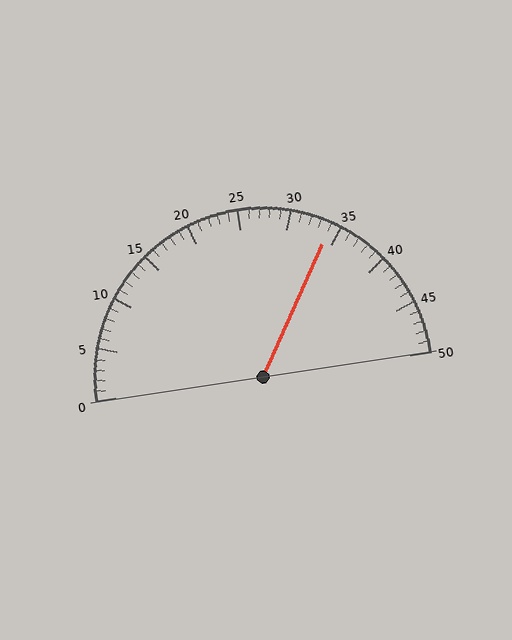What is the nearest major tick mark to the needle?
The nearest major tick mark is 35.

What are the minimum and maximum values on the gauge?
The gauge ranges from 0 to 50.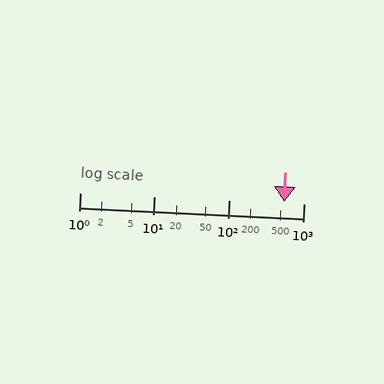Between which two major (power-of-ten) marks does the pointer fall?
The pointer is between 100 and 1000.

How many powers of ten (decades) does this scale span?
The scale spans 3 decades, from 1 to 1000.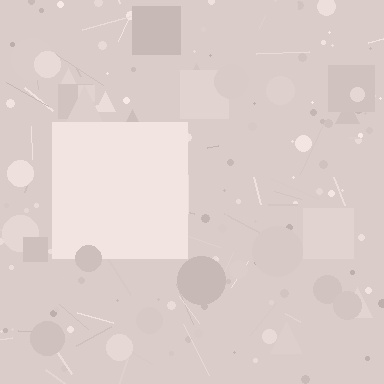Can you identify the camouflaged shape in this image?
The camouflaged shape is a square.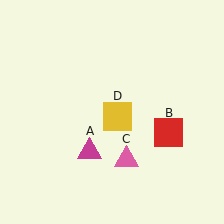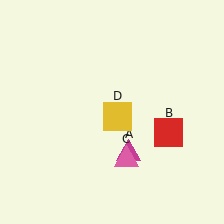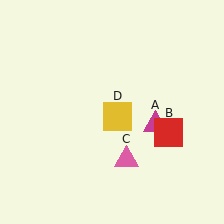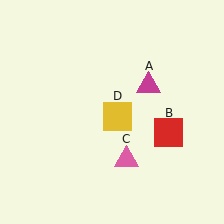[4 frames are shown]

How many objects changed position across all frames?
1 object changed position: magenta triangle (object A).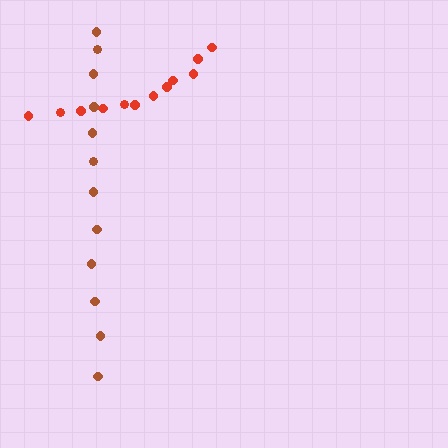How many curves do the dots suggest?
There are 2 distinct paths.